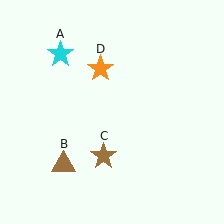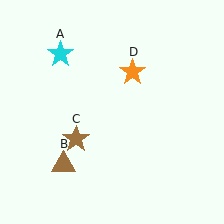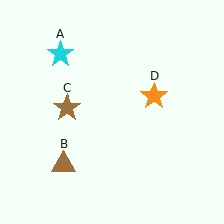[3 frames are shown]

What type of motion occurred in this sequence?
The brown star (object C), orange star (object D) rotated clockwise around the center of the scene.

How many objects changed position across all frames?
2 objects changed position: brown star (object C), orange star (object D).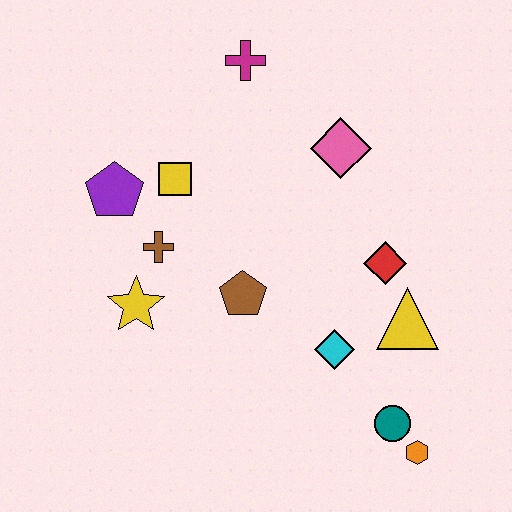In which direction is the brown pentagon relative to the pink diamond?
The brown pentagon is below the pink diamond.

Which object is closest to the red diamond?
The yellow triangle is closest to the red diamond.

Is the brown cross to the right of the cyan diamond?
No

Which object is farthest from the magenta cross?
The orange hexagon is farthest from the magenta cross.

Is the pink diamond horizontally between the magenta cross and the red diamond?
Yes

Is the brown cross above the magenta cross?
No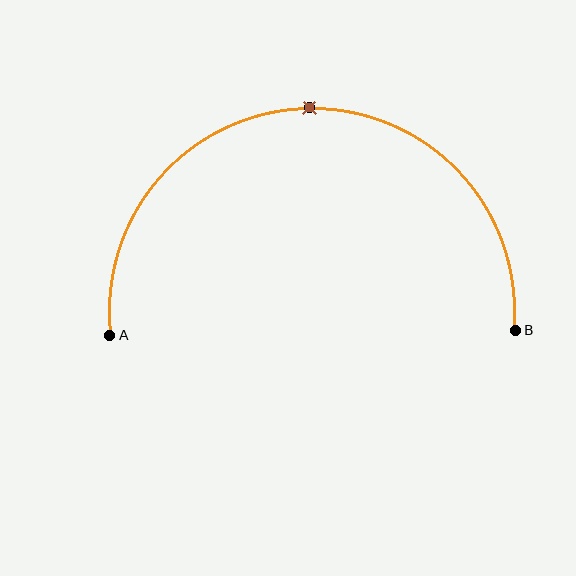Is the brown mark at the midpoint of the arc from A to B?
Yes. The brown mark lies on the arc at equal arc-length from both A and B — it is the arc midpoint.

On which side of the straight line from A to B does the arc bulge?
The arc bulges above the straight line connecting A and B.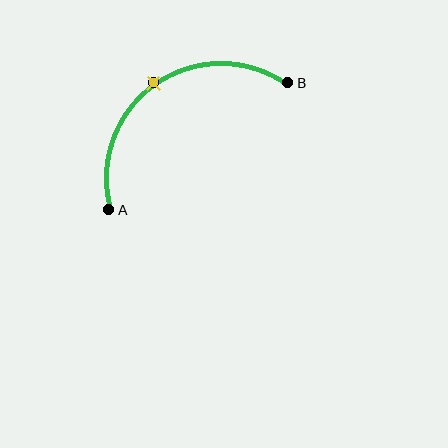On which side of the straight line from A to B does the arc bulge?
The arc bulges above and to the left of the straight line connecting A and B.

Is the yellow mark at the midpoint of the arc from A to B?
Yes. The yellow mark lies on the arc at equal arc-length from both A and B — it is the arc midpoint.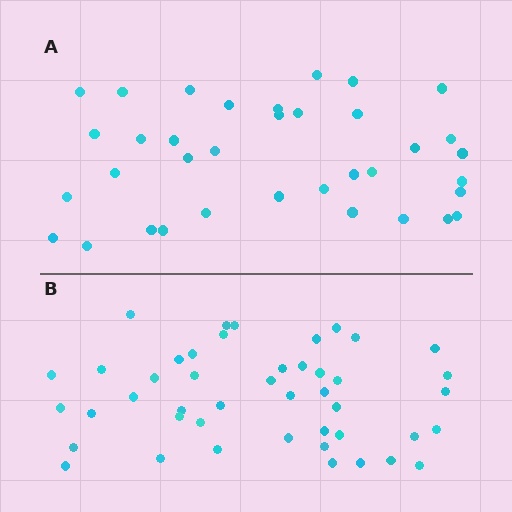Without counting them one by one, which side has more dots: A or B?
Region B (the bottom region) has more dots.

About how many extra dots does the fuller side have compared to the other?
Region B has roughly 8 or so more dots than region A.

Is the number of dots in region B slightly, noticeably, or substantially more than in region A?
Region B has noticeably more, but not dramatically so. The ratio is roughly 1.2 to 1.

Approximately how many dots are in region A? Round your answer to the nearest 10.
About 40 dots. (The exact count is 36, which rounds to 40.)